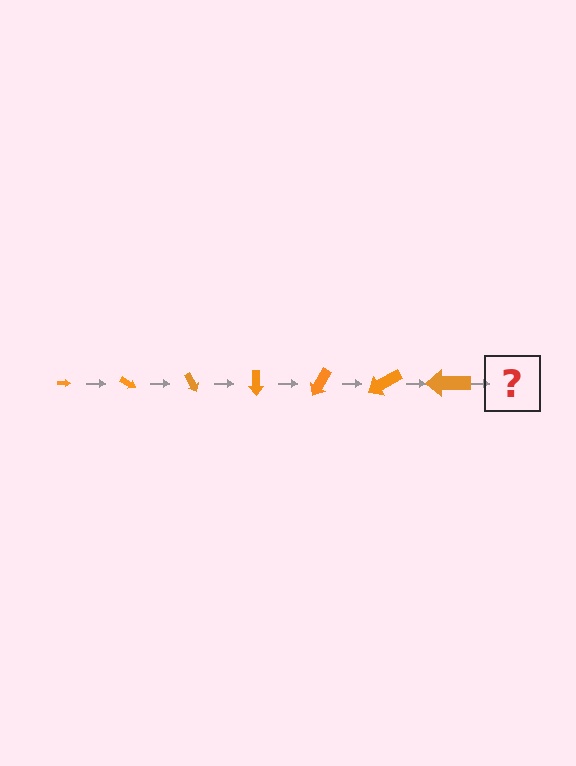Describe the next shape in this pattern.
It should be an arrow, larger than the previous one and rotated 210 degrees from the start.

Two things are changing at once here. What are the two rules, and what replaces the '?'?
The two rules are that the arrow grows larger each step and it rotates 30 degrees each step. The '?' should be an arrow, larger than the previous one and rotated 210 degrees from the start.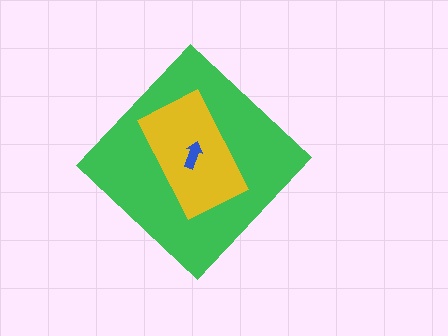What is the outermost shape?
The green diamond.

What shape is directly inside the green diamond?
The yellow rectangle.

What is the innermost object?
The blue arrow.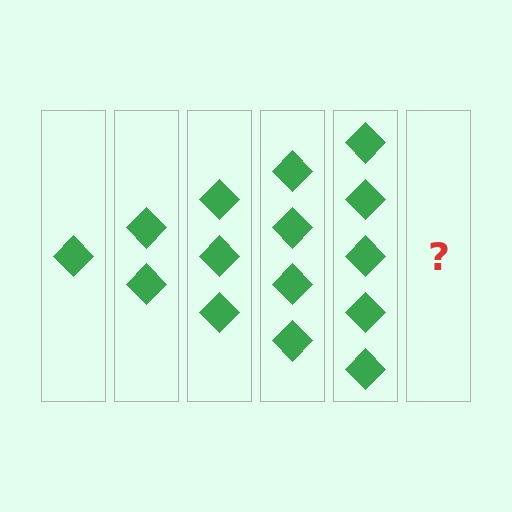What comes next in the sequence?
The next element should be 6 diamonds.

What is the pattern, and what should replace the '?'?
The pattern is that each step adds one more diamond. The '?' should be 6 diamonds.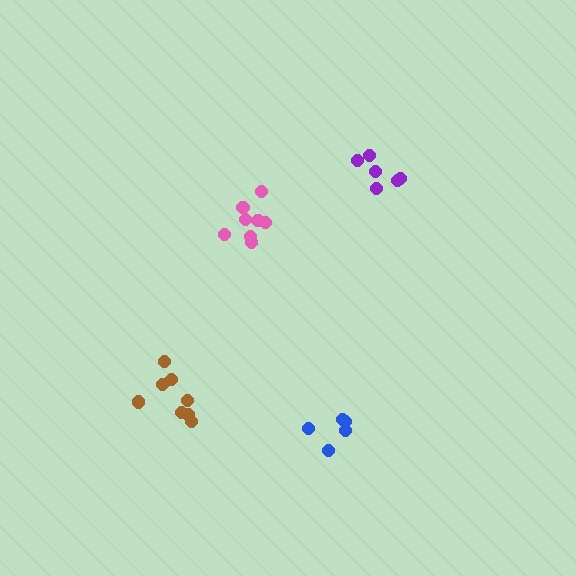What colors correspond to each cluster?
The clusters are colored: brown, pink, blue, purple.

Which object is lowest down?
The blue cluster is bottommost.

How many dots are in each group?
Group 1: 8 dots, Group 2: 8 dots, Group 3: 5 dots, Group 4: 6 dots (27 total).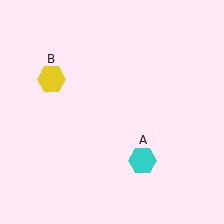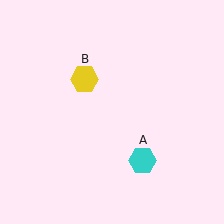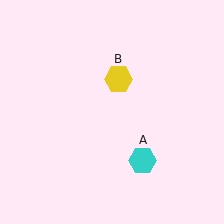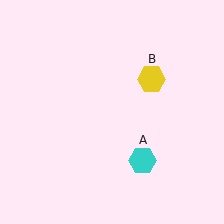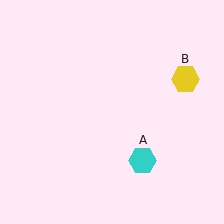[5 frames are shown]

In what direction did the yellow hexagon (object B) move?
The yellow hexagon (object B) moved right.